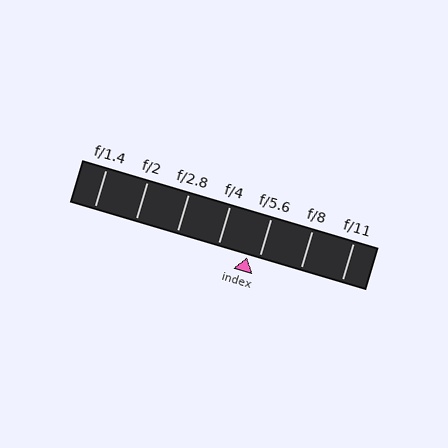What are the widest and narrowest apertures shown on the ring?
The widest aperture shown is f/1.4 and the narrowest is f/11.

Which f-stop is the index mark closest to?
The index mark is closest to f/5.6.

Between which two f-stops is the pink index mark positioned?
The index mark is between f/4 and f/5.6.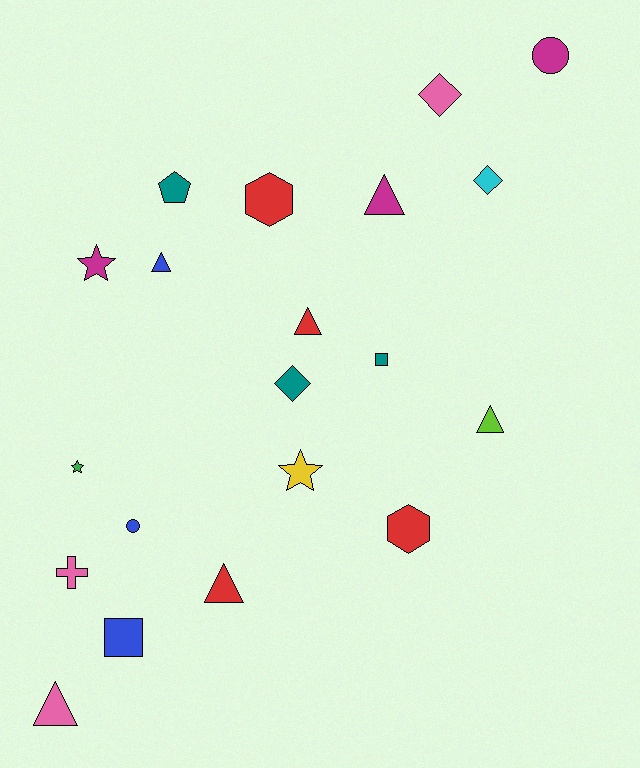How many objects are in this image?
There are 20 objects.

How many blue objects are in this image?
There are 3 blue objects.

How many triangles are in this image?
There are 6 triangles.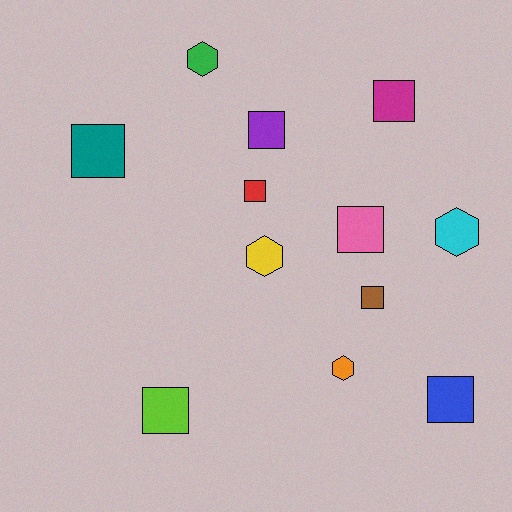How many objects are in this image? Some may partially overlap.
There are 12 objects.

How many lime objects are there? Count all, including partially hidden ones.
There is 1 lime object.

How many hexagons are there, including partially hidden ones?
There are 4 hexagons.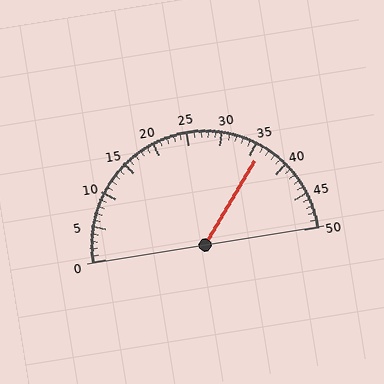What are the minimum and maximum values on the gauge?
The gauge ranges from 0 to 50.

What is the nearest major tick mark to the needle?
The nearest major tick mark is 35.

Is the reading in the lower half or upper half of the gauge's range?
The reading is in the upper half of the range (0 to 50).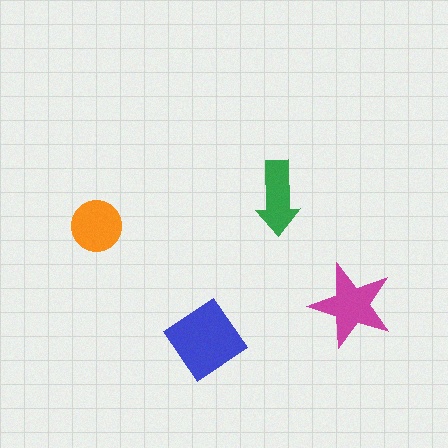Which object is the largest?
The blue diamond.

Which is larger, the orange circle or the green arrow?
The orange circle.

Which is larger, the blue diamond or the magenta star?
The blue diamond.